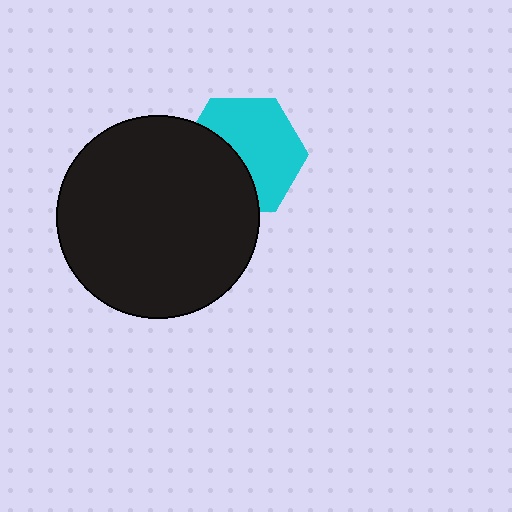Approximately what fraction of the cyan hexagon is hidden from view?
Roughly 40% of the cyan hexagon is hidden behind the black circle.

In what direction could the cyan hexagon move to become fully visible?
The cyan hexagon could move toward the upper-right. That would shift it out from behind the black circle entirely.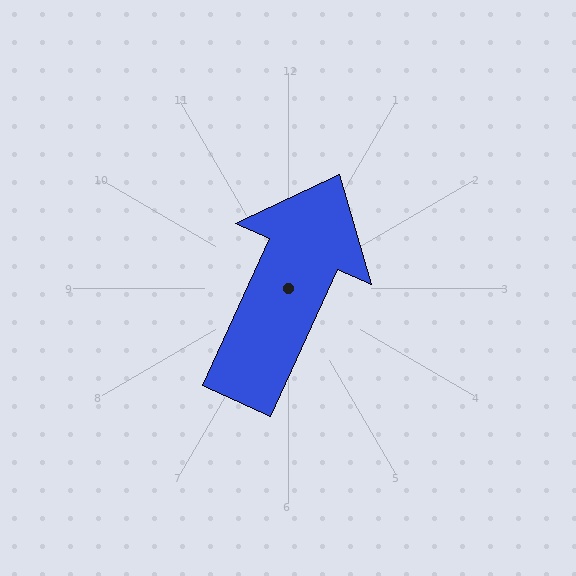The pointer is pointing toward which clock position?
Roughly 1 o'clock.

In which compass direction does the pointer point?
Northeast.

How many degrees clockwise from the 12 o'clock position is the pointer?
Approximately 24 degrees.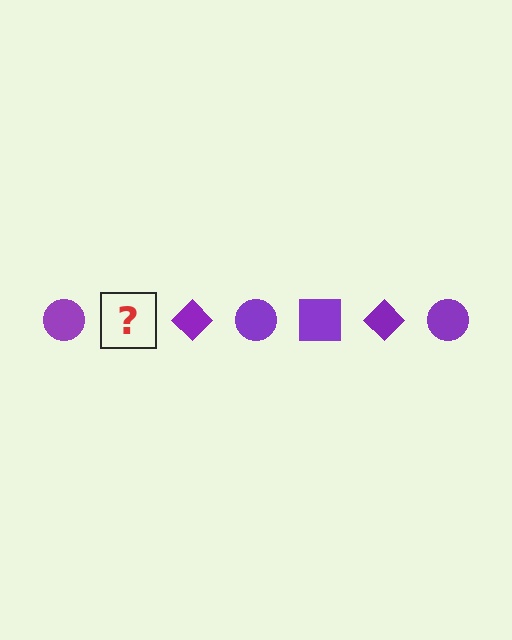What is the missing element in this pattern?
The missing element is a purple square.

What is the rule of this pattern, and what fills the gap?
The rule is that the pattern cycles through circle, square, diamond shapes in purple. The gap should be filled with a purple square.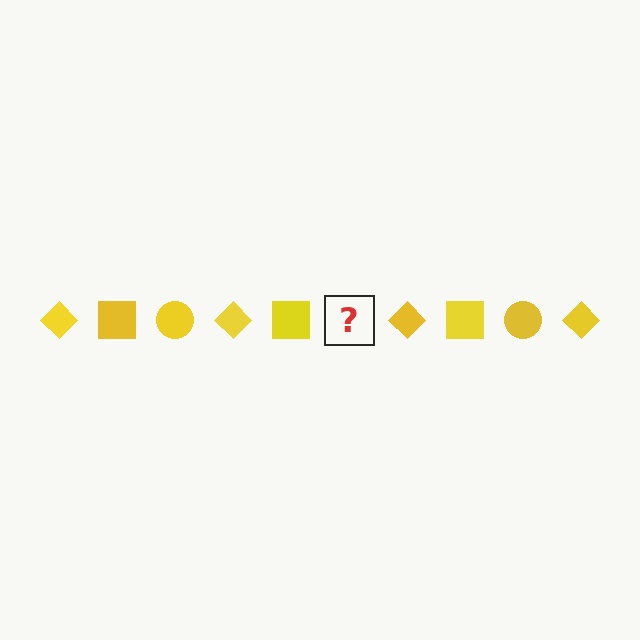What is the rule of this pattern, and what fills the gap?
The rule is that the pattern cycles through diamond, square, circle shapes in yellow. The gap should be filled with a yellow circle.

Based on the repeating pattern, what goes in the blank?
The blank should be a yellow circle.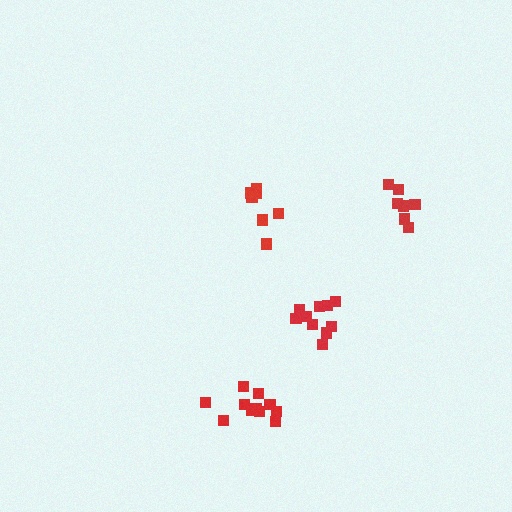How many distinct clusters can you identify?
There are 4 distinct clusters.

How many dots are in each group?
Group 1: 7 dots, Group 2: 7 dots, Group 3: 10 dots, Group 4: 11 dots (35 total).